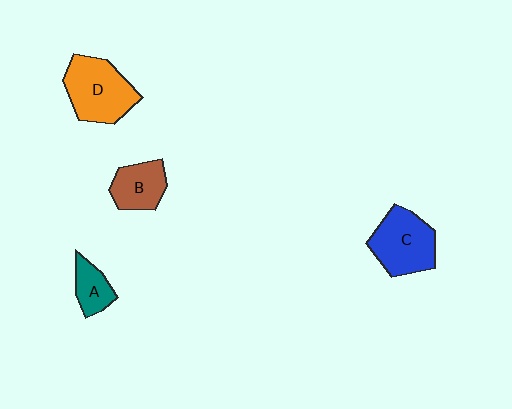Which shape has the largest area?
Shape D (orange).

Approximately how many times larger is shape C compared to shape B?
Approximately 1.5 times.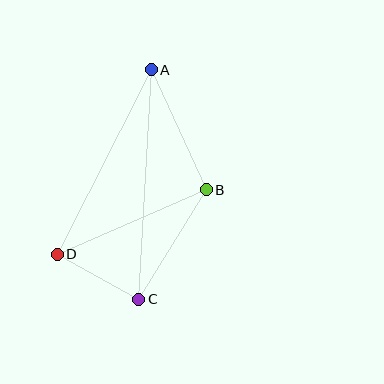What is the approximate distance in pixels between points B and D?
The distance between B and D is approximately 162 pixels.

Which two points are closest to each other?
Points C and D are closest to each other.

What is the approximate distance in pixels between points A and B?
The distance between A and B is approximately 132 pixels.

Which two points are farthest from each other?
Points A and C are farthest from each other.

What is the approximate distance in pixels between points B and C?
The distance between B and C is approximately 129 pixels.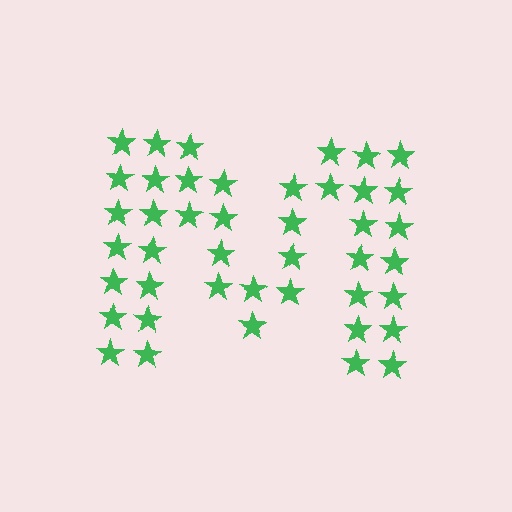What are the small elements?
The small elements are stars.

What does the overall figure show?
The overall figure shows the letter M.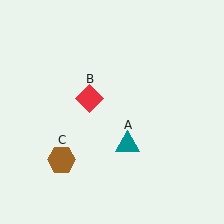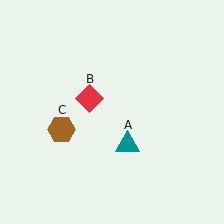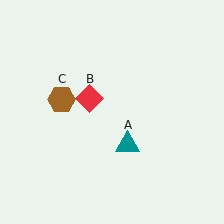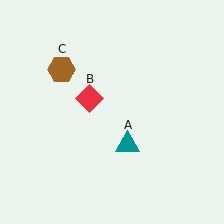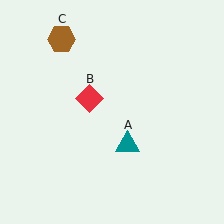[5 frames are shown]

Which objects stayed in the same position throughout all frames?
Teal triangle (object A) and red diamond (object B) remained stationary.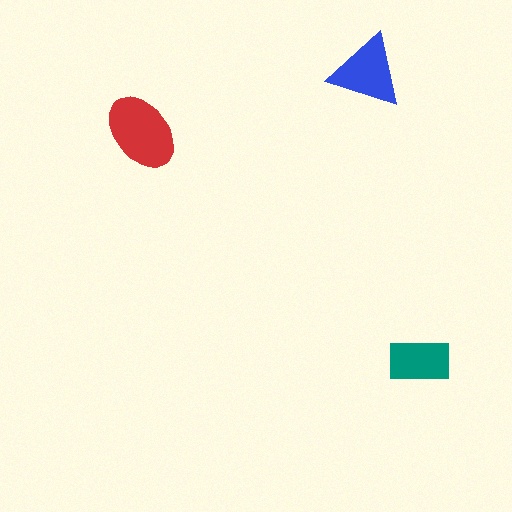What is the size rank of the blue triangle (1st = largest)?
2nd.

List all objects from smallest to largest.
The teal rectangle, the blue triangle, the red ellipse.